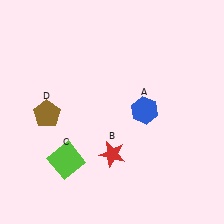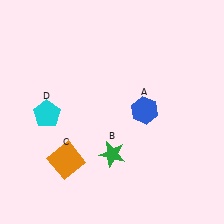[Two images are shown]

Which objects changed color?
B changed from red to green. C changed from lime to orange. D changed from brown to cyan.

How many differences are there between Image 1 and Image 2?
There are 3 differences between the two images.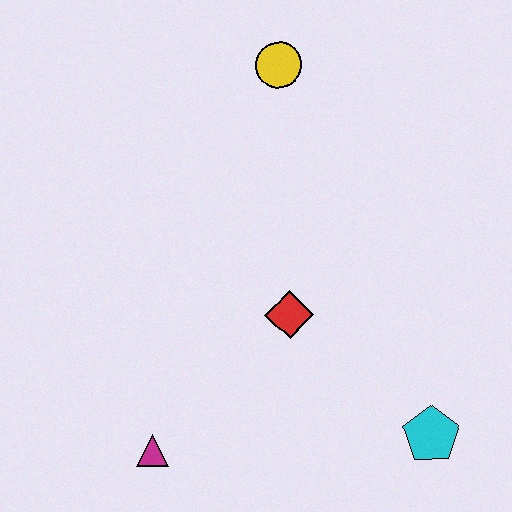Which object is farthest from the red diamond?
The yellow circle is farthest from the red diamond.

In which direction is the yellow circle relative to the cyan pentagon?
The yellow circle is above the cyan pentagon.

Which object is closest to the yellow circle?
The red diamond is closest to the yellow circle.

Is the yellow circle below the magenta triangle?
No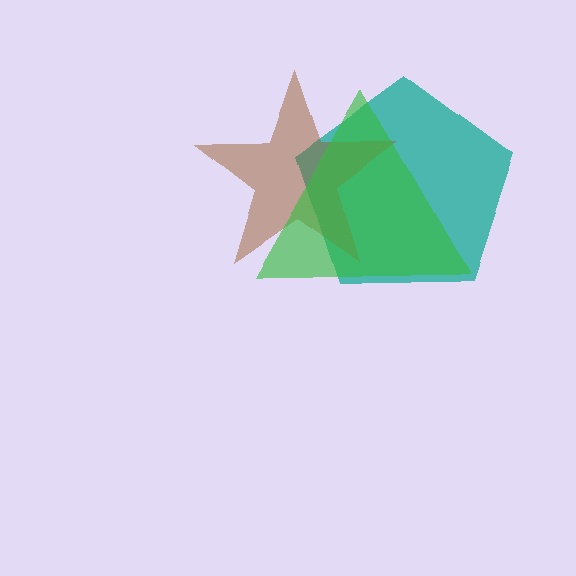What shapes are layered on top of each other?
The layered shapes are: a teal pentagon, a brown star, a green triangle.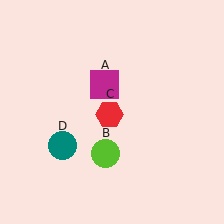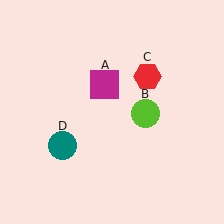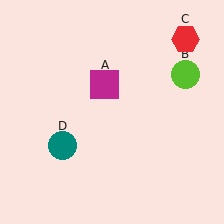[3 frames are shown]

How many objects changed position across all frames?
2 objects changed position: lime circle (object B), red hexagon (object C).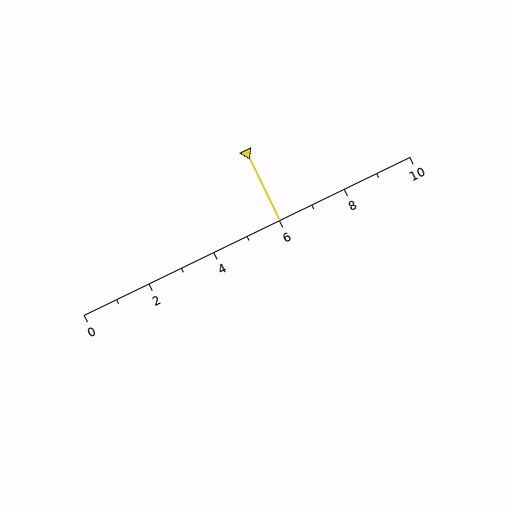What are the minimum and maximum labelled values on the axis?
The axis runs from 0 to 10.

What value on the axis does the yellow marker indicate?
The marker indicates approximately 6.